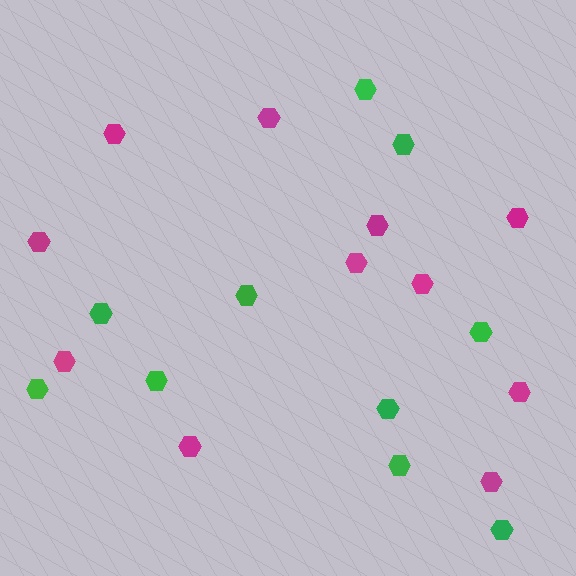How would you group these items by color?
There are 2 groups: one group of magenta hexagons (11) and one group of green hexagons (10).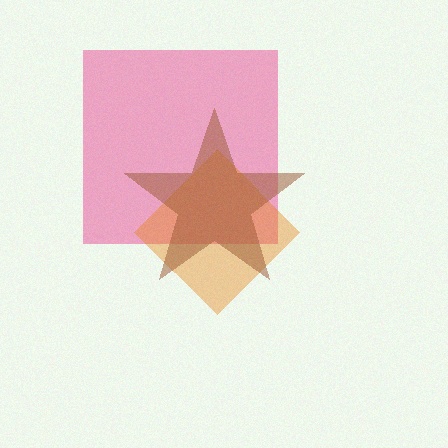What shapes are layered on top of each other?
The layered shapes are: a pink square, an orange diamond, a brown star.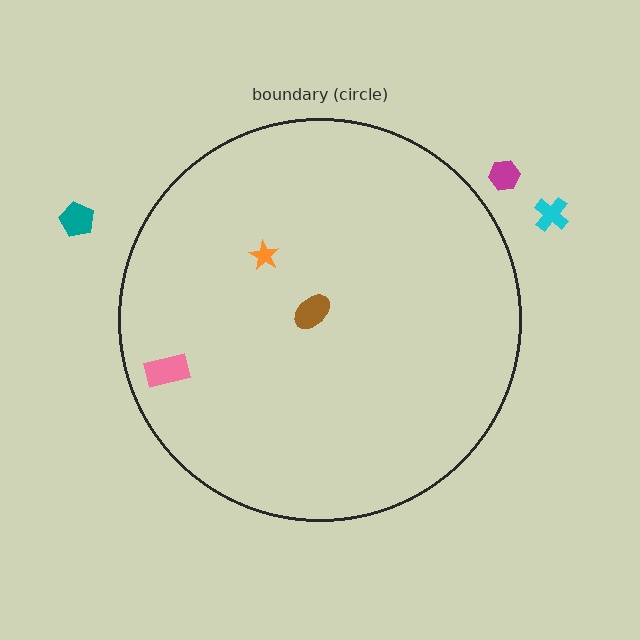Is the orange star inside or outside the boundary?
Inside.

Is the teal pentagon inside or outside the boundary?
Outside.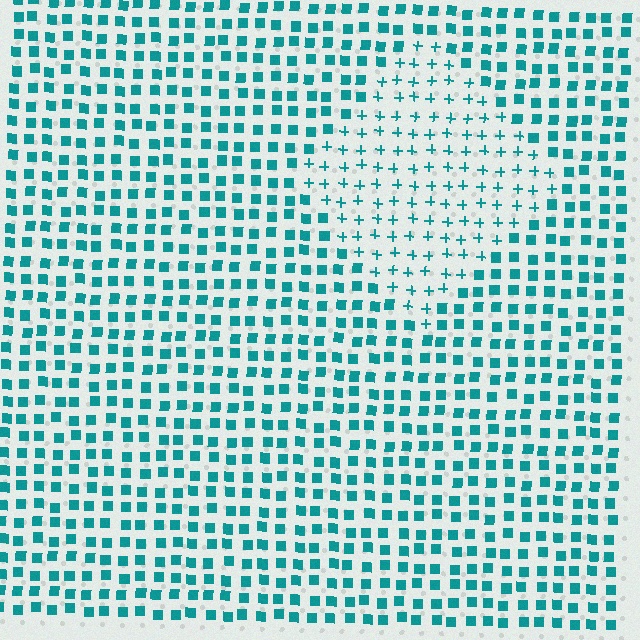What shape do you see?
I see a diamond.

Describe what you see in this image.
The image is filled with small teal elements arranged in a uniform grid. A diamond-shaped region contains plus signs, while the surrounding area contains squares. The boundary is defined purely by the change in element shape.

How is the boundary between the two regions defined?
The boundary is defined by a change in element shape: plus signs inside vs. squares outside. All elements share the same color and spacing.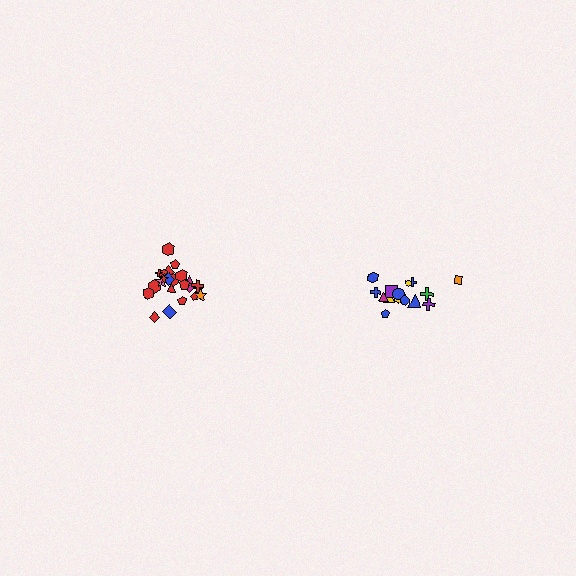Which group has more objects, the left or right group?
The left group.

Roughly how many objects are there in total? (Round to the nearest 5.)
Roughly 40 objects in total.